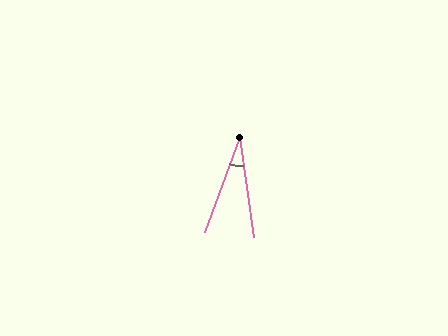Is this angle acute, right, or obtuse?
It is acute.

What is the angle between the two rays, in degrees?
Approximately 28 degrees.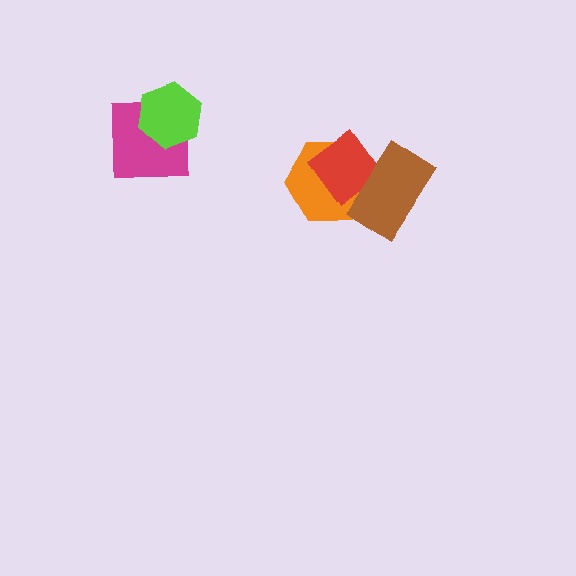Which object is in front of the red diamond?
The brown rectangle is in front of the red diamond.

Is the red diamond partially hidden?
Yes, it is partially covered by another shape.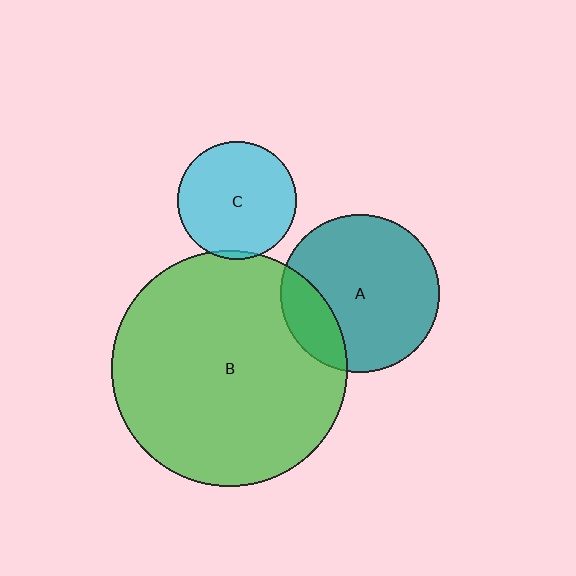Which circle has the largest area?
Circle B (green).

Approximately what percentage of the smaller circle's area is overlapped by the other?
Approximately 20%.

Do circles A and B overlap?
Yes.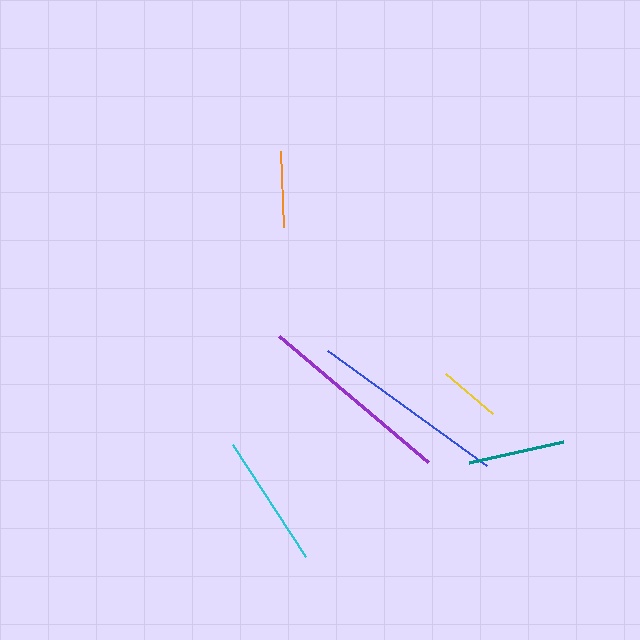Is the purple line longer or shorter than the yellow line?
The purple line is longer than the yellow line.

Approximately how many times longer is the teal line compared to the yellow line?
The teal line is approximately 1.5 times the length of the yellow line.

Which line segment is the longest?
The blue line is the longest at approximately 196 pixels.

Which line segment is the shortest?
The yellow line is the shortest at approximately 62 pixels.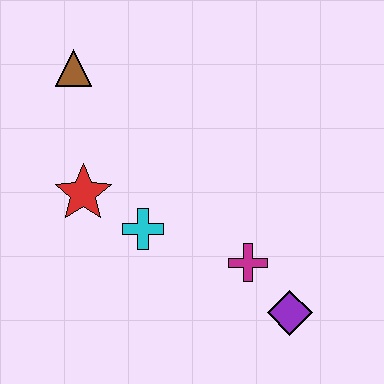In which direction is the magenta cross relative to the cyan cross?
The magenta cross is to the right of the cyan cross.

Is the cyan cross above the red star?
No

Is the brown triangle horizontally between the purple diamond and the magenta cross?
No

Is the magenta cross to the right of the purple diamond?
No